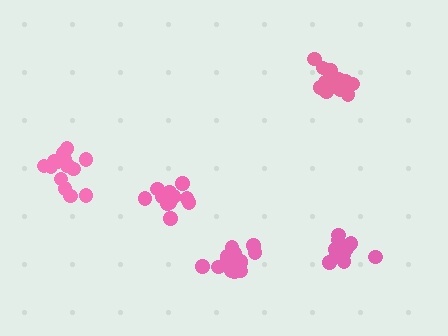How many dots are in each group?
Group 1: 16 dots, Group 2: 14 dots, Group 3: 12 dots, Group 4: 13 dots, Group 5: 12 dots (67 total).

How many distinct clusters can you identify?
There are 5 distinct clusters.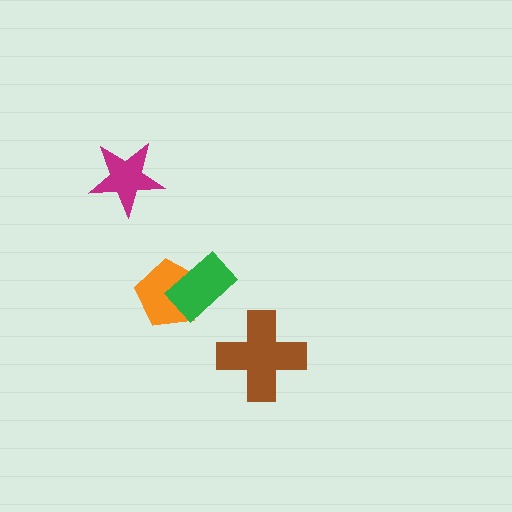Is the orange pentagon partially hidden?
Yes, it is partially covered by another shape.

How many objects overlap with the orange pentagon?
1 object overlaps with the orange pentagon.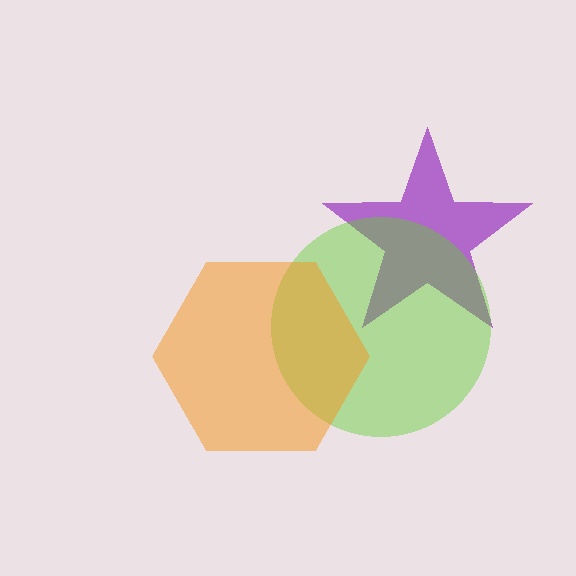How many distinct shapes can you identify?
There are 3 distinct shapes: a purple star, a lime circle, an orange hexagon.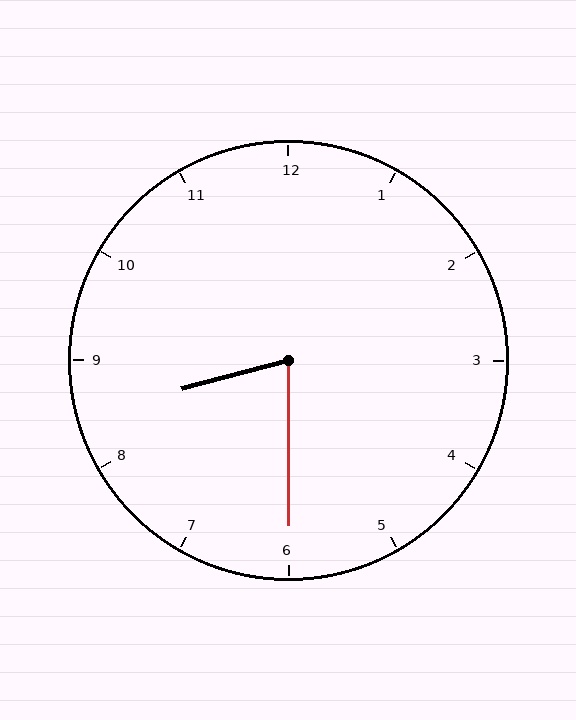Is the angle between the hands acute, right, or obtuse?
It is acute.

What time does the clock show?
8:30.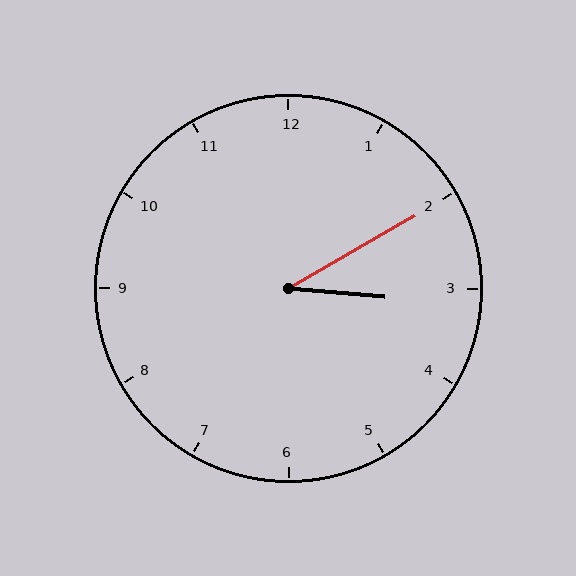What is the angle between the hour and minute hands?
Approximately 35 degrees.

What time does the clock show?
3:10.